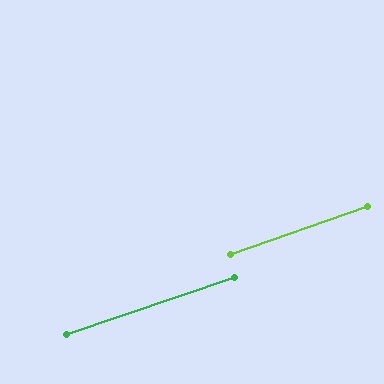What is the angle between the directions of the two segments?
Approximately 1 degree.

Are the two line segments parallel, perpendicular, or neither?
Parallel — their directions differ by only 0.7°.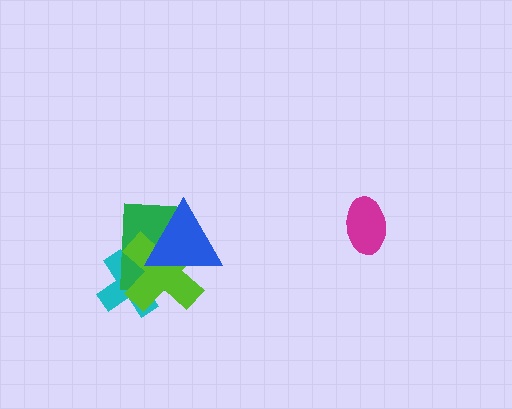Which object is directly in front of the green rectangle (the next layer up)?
The lime cross is directly in front of the green rectangle.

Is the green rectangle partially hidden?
Yes, it is partially covered by another shape.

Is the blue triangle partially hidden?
No, no other shape covers it.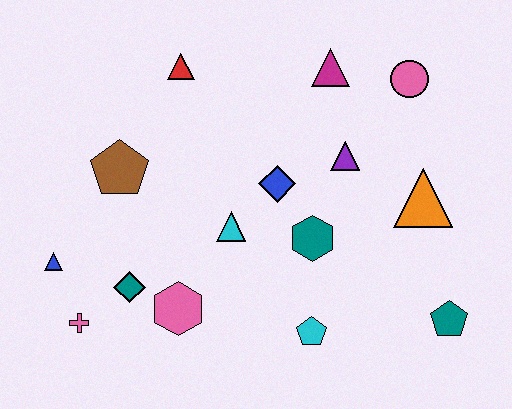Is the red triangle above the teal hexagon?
Yes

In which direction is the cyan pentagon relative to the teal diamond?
The cyan pentagon is to the right of the teal diamond.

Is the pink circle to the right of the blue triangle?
Yes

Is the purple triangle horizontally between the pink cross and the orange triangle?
Yes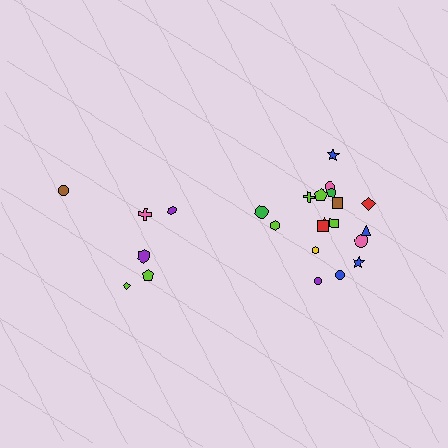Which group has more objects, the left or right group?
The right group.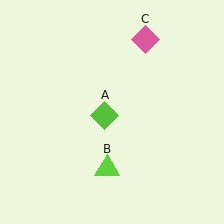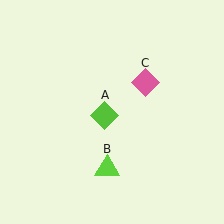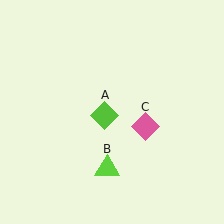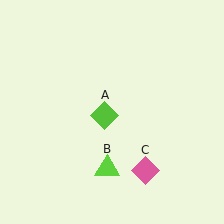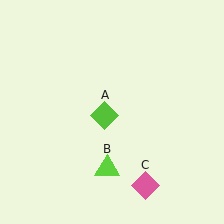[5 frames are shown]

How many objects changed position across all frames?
1 object changed position: pink diamond (object C).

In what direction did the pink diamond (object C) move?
The pink diamond (object C) moved down.